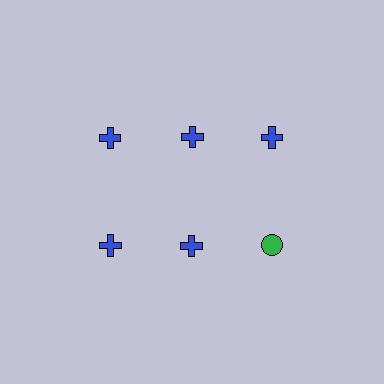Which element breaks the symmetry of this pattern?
The green circle in the second row, center column breaks the symmetry. All other shapes are blue crosses.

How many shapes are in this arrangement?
There are 6 shapes arranged in a grid pattern.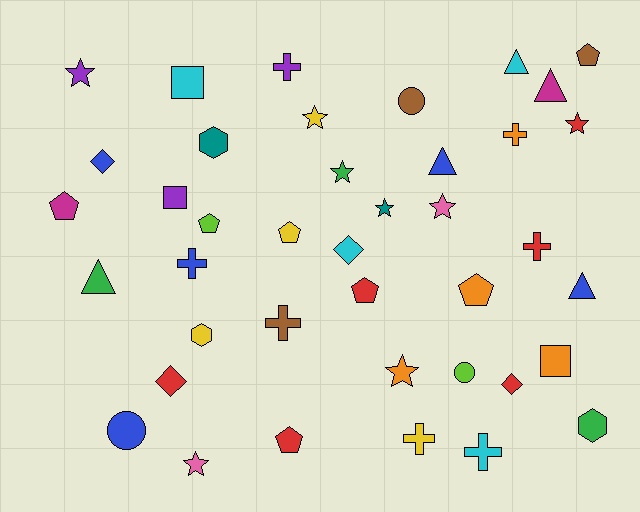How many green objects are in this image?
There are 3 green objects.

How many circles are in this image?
There are 3 circles.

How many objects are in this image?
There are 40 objects.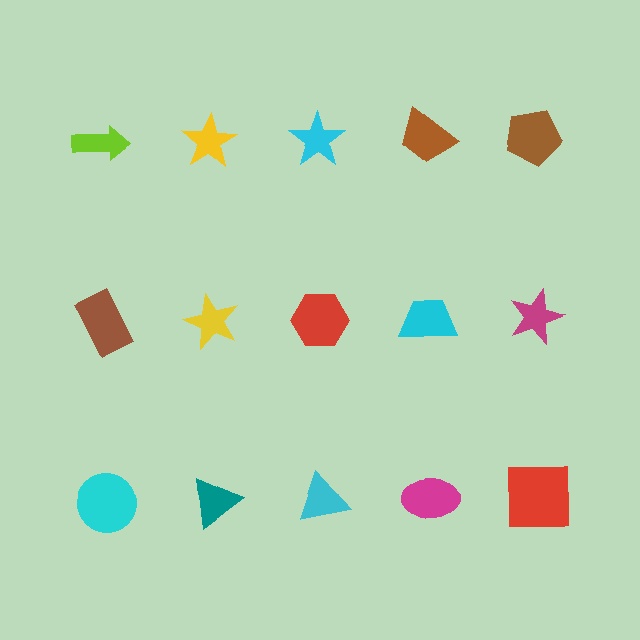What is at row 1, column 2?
A yellow star.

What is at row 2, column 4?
A cyan trapezoid.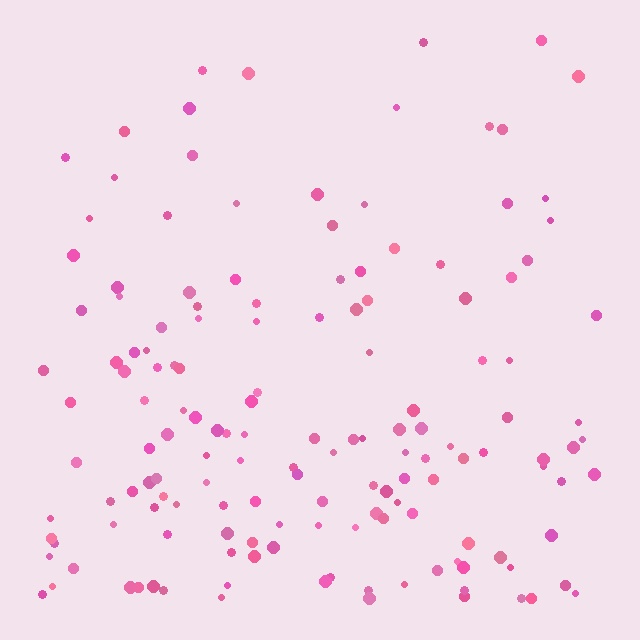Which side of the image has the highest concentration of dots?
The bottom.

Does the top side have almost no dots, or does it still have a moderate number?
Still a moderate number, just noticeably fewer than the bottom.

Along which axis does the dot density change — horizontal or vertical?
Vertical.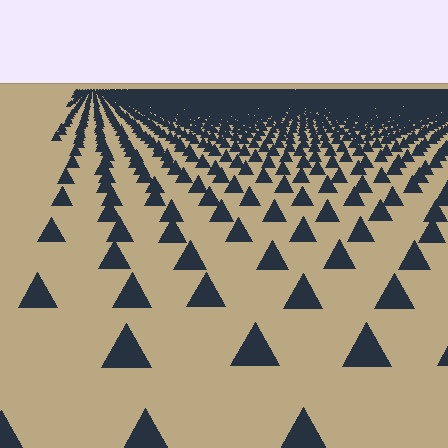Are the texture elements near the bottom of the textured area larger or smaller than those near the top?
Larger. Near the bottom, elements are closer to the viewer and appear at a bigger on-screen size.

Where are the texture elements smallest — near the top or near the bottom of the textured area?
Near the top.